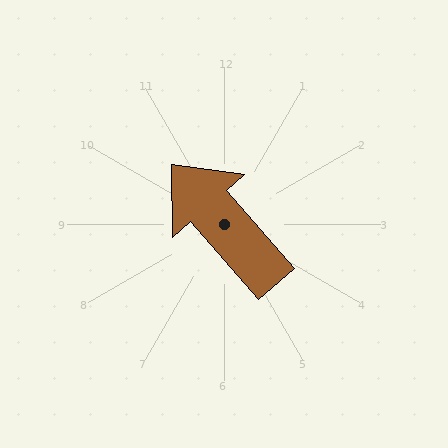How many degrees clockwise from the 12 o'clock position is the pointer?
Approximately 319 degrees.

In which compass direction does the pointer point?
Northwest.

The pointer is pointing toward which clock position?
Roughly 11 o'clock.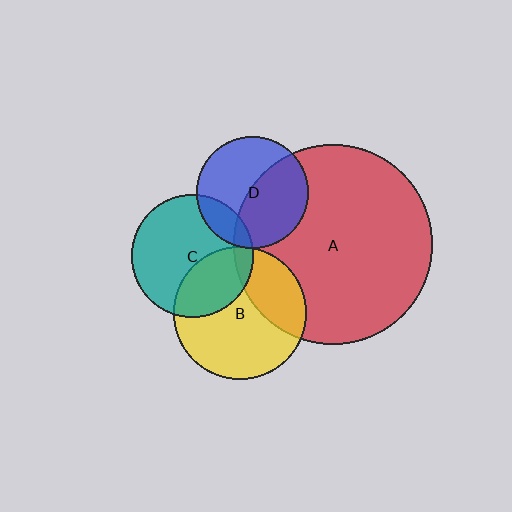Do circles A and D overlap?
Yes.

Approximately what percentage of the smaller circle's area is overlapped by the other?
Approximately 50%.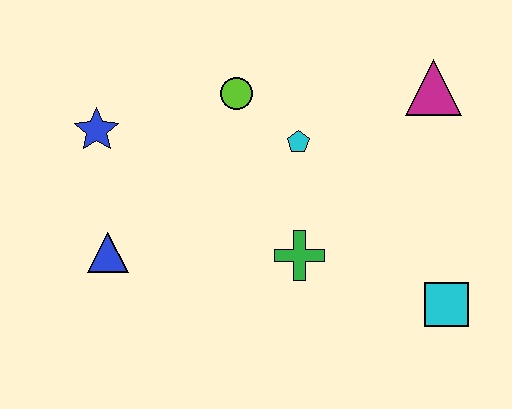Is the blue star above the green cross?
Yes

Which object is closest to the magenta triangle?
The cyan pentagon is closest to the magenta triangle.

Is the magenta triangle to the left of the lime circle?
No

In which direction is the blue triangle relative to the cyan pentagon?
The blue triangle is to the left of the cyan pentagon.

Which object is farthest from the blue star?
The cyan square is farthest from the blue star.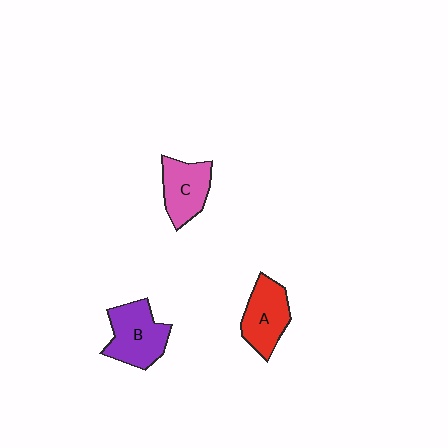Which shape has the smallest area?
Shape C (pink).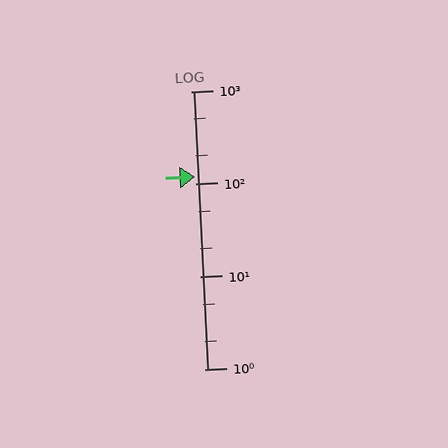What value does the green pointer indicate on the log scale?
The pointer indicates approximately 120.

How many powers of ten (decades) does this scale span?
The scale spans 3 decades, from 1 to 1000.